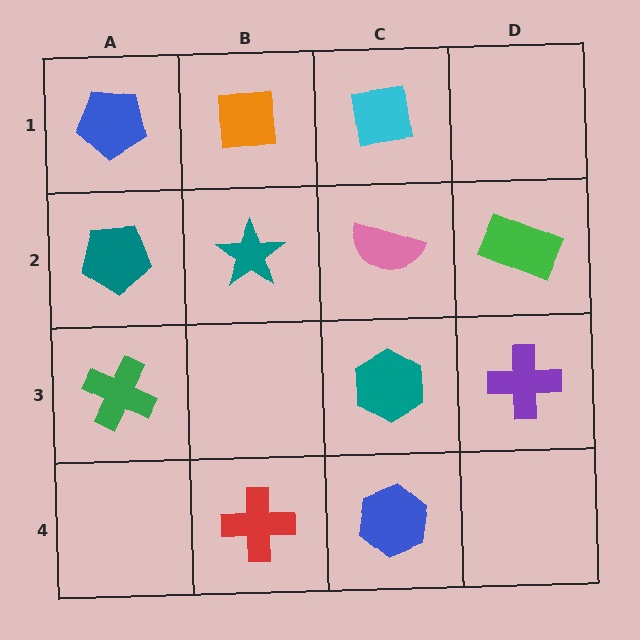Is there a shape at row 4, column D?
No, that cell is empty.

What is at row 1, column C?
A cyan square.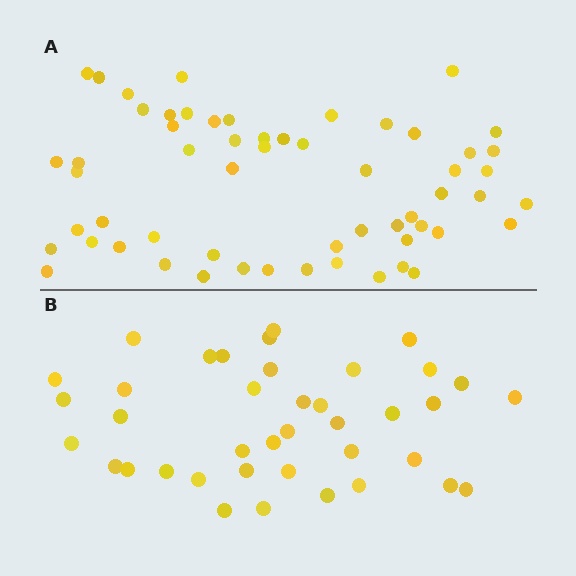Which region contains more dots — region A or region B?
Region A (the top region) has more dots.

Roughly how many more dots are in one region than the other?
Region A has approximately 20 more dots than region B.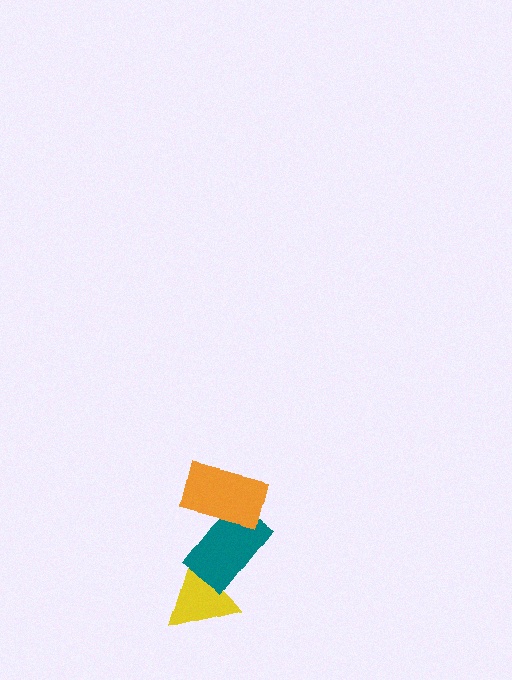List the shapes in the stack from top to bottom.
From top to bottom: the orange rectangle, the teal rectangle, the yellow triangle.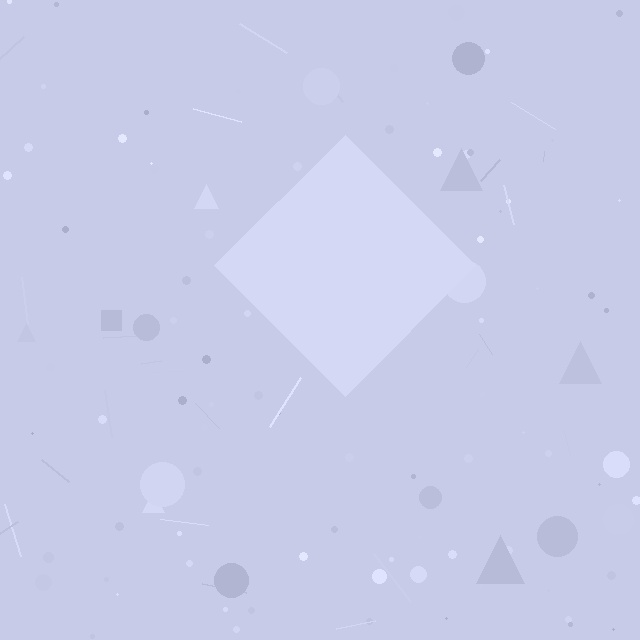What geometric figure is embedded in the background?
A diamond is embedded in the background.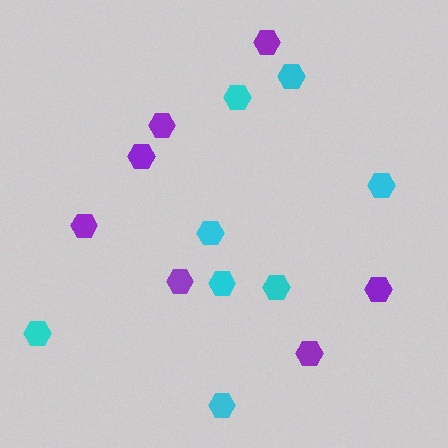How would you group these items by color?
There are 2 groups: one group of cyan hexagons (8) and one group of purple hexagons (7).